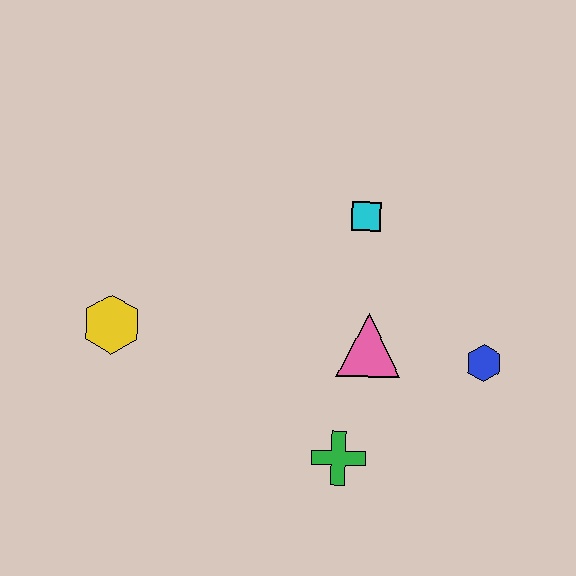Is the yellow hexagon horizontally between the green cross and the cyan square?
No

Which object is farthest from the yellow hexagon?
The blue hexagon is farthest from the yellow hexagon.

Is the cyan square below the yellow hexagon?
No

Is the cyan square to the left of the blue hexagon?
Yes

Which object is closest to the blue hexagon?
The pink triangle is closest to the blue hexagon.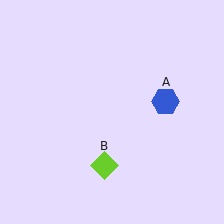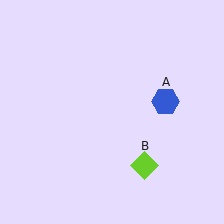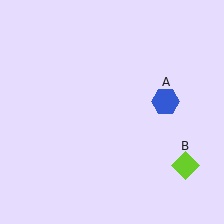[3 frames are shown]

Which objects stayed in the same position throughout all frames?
Blue hexagon (object A) remained stationary.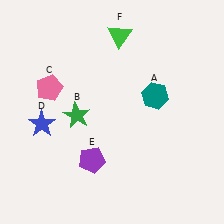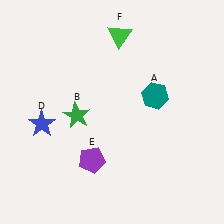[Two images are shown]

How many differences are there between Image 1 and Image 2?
There is 1 difference between the two images.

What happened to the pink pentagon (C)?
The pink pentagon (C) was removed in Image 2. It was in the top-left area of Image 1.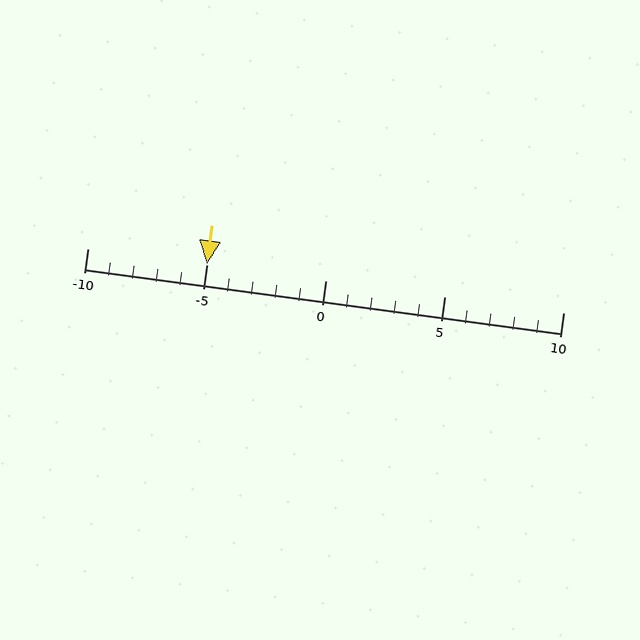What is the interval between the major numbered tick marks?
The major tick marks are spaced 5 units apart.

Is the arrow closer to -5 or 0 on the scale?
The arrow is closer to -5.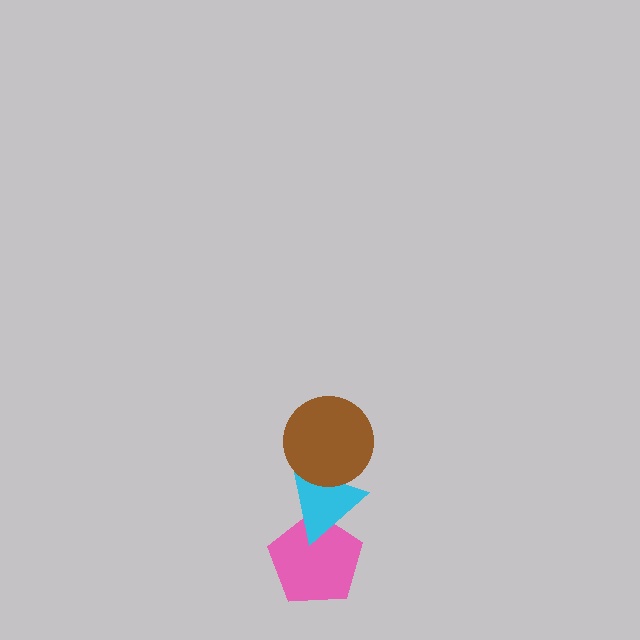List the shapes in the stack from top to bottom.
From top to bottom: the brown circle, the cyan triangle, the pink pentagon.